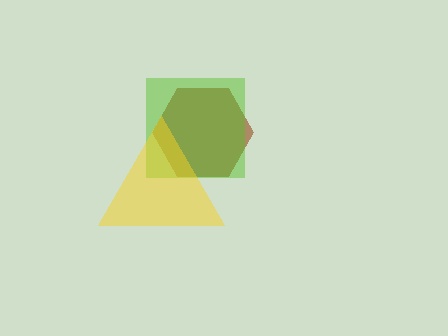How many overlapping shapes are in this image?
There are 3 overlapping shapes in the image.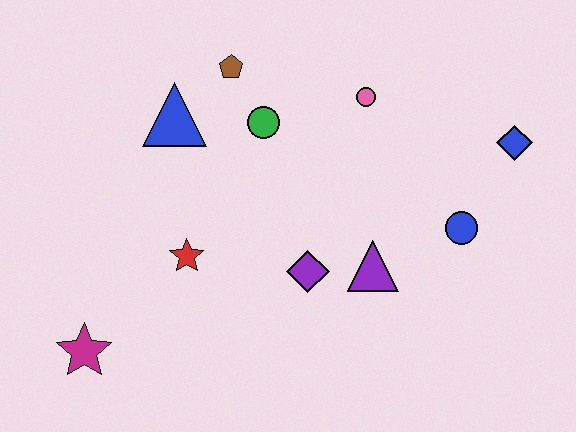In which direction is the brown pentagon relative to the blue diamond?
The brown pentagon is to the left of the blue diamond.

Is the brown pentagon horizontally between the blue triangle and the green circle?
Yes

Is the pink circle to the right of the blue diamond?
No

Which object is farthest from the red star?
The blue diamond is farthest from the red star.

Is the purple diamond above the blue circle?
No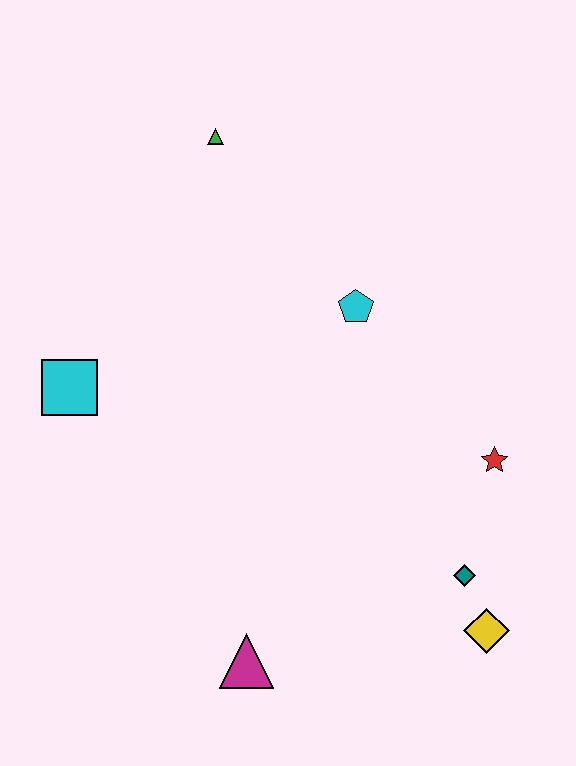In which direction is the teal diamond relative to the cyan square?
The teal diamond is to the right of the cyan square.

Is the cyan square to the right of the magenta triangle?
No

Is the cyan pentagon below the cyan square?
No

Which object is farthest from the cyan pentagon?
The magenta triangle is farthest from the cyan pentagon.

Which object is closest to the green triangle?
The cyan pentagon is closest to the green triangle.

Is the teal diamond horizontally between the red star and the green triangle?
Yes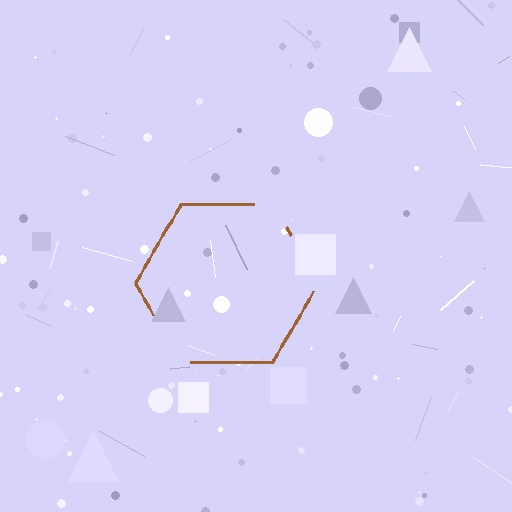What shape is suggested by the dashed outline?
The dashed outline suggests a hexagon.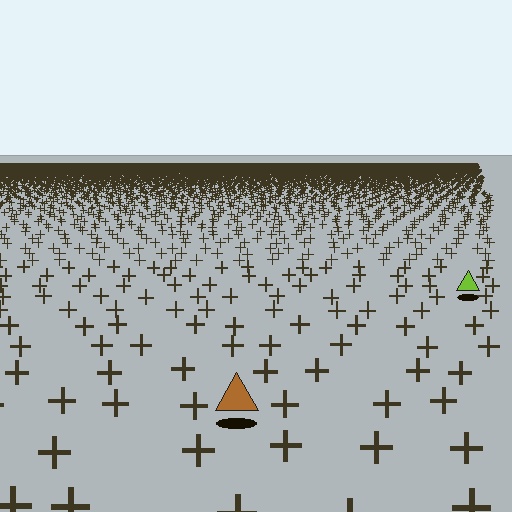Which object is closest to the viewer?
The brown triangle is closest. The texture marks near it are larger and more spread out.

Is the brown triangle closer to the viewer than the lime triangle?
Yes. The brown triangle is closer — you can tell from the texture gradient: the ground texture is coarser near it.